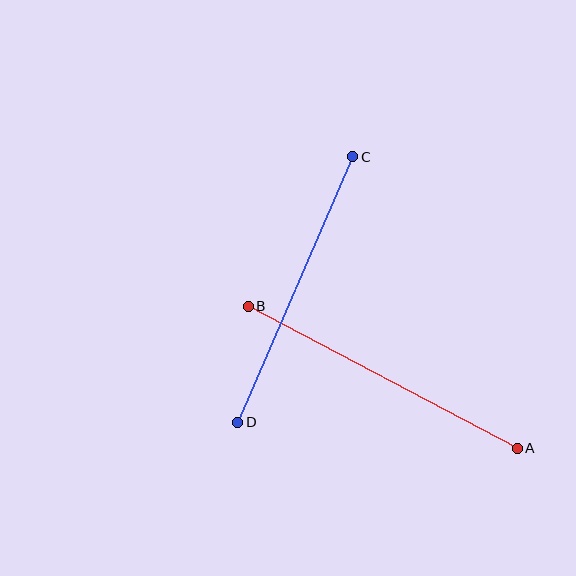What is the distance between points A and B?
The distance is approximately 304 pixels.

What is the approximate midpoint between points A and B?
The midpoint is at approximately (383, 377) pixels.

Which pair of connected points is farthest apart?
Points A and B are farthest apart.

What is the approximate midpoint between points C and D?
The midpoint is at approximately (295, 289) pixels.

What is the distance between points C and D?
The distance is approximately 289 pixels.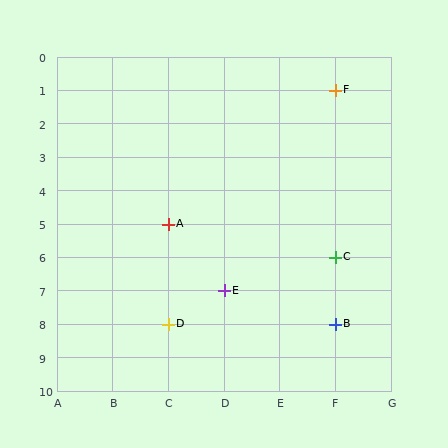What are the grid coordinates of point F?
Point F is at grid coordinates (F, 1).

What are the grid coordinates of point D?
Point D is at grid coordinates (C, 8).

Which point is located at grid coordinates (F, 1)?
Point F is at (F, 1).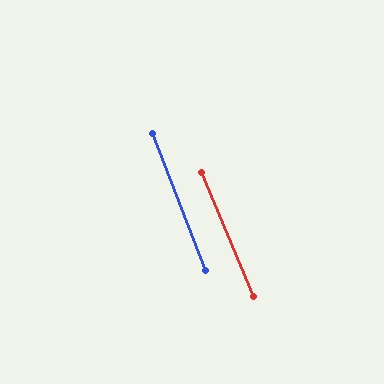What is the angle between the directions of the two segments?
Approximately 2 degrees.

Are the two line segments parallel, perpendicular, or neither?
Parallel — their directions differ by only 1.6°.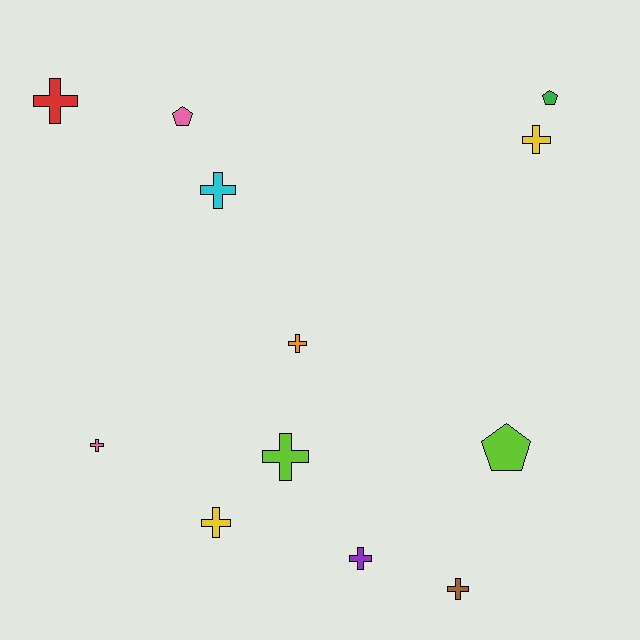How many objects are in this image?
There are 12 objects.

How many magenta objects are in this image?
There are no magenta objects.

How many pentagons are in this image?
There are 3 pentagons.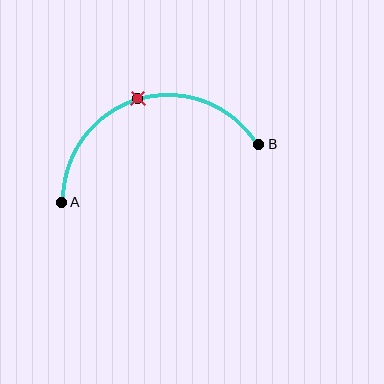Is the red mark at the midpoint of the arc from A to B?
Yes. The red mark lies on the arc at equal arc-length from both A and B — it is the arc midpoint.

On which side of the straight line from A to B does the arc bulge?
The arc bulges above the straight line connecting A and B.